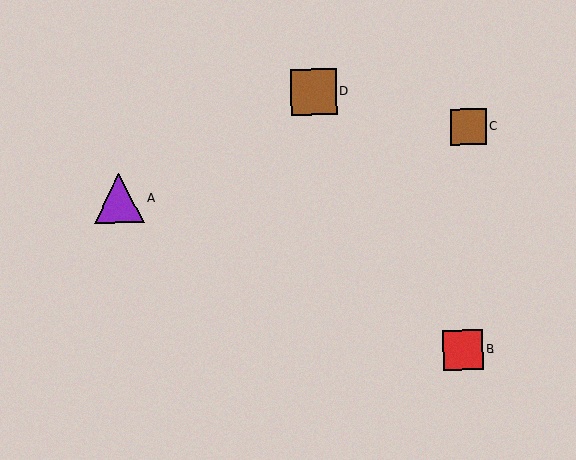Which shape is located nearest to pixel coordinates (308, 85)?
The brown square (labeled D) at (313, 92) is nearest to that location.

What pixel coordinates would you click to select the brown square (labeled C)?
Click at (468, 127) to select the brown square C.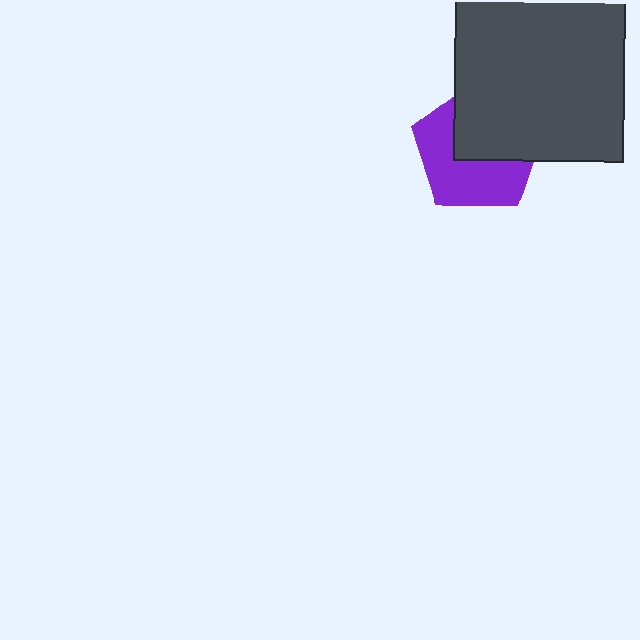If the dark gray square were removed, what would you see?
You would see the complete purple pentagon.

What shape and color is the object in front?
The object in front is a dark gray square.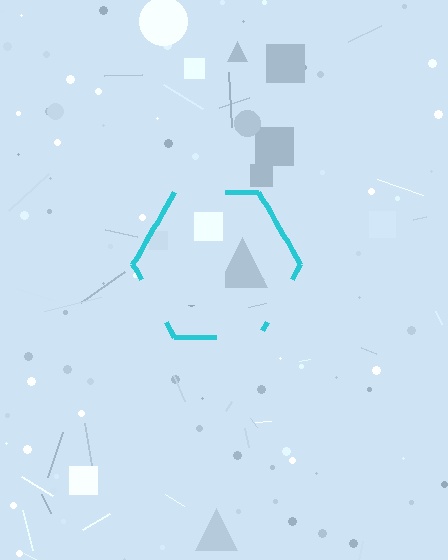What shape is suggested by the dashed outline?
The dashed outline suggests a hexagon.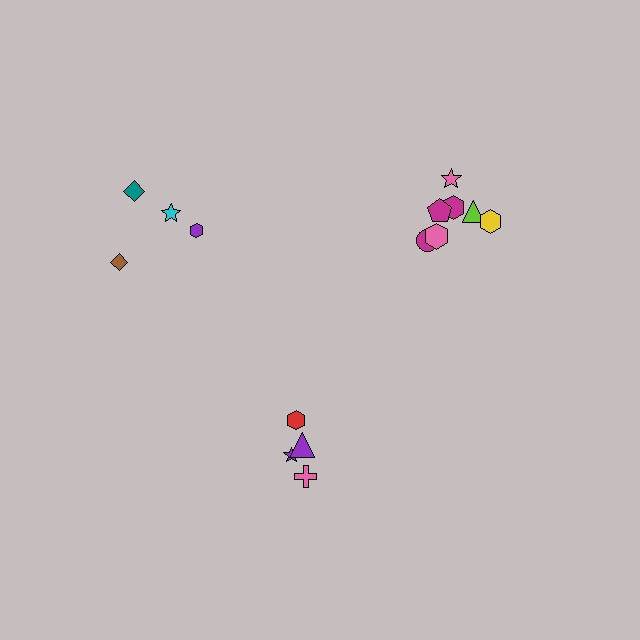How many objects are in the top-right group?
There are 7 objects.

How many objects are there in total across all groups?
There are 15 objects.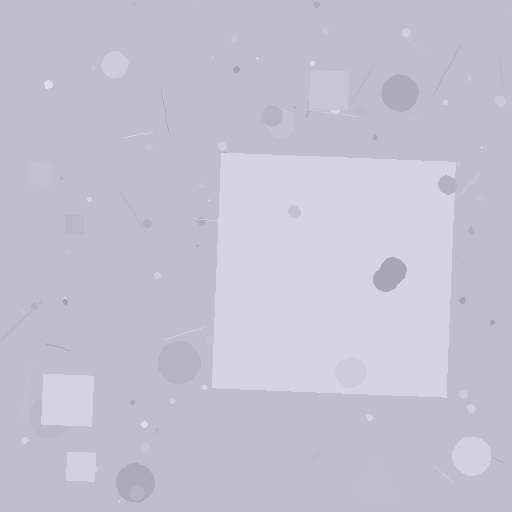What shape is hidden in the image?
A square is hidden in the image.